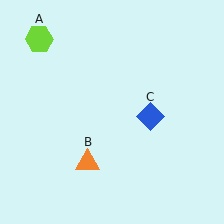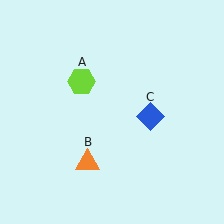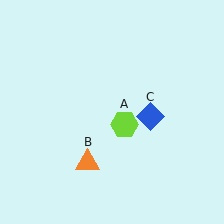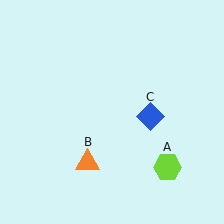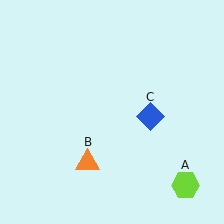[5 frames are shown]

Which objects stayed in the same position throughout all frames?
Orange triangle (object B) and blue diamond (object C) remained stationary.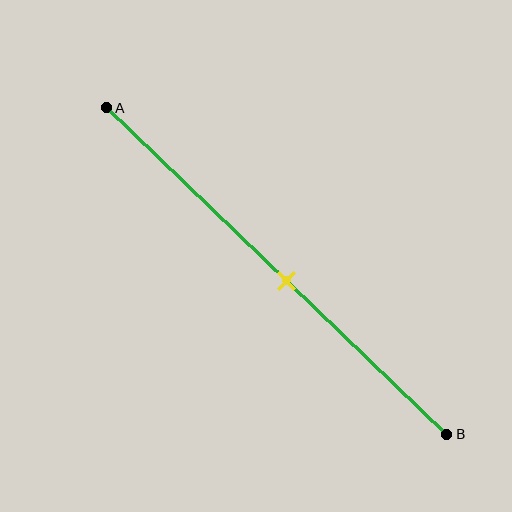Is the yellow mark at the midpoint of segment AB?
Yes, the mark is approximately at the midpoint.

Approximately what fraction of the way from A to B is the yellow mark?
The yellow mark is approximately 55% of the way from A to B.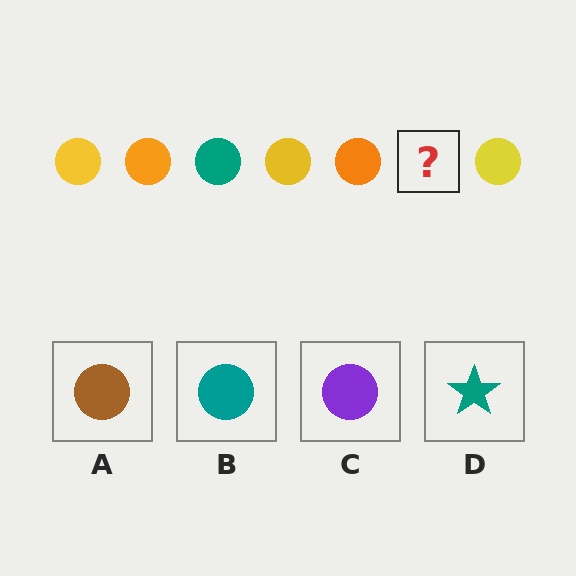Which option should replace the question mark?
Option B.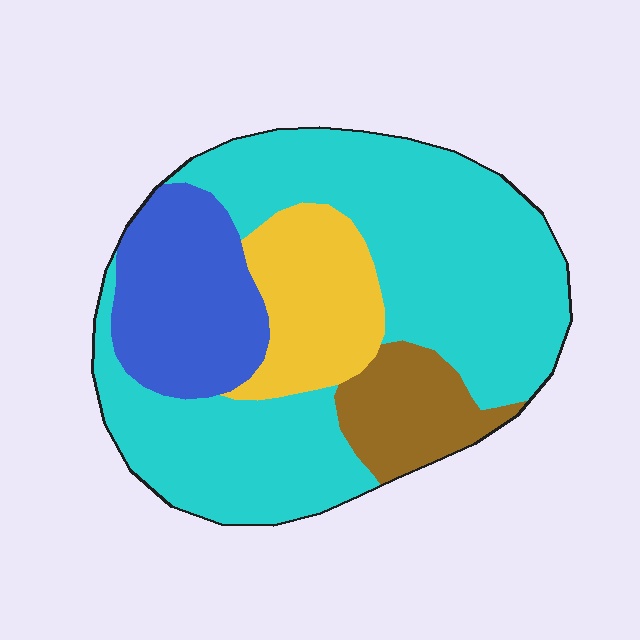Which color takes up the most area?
Cyan, at roughly 55%.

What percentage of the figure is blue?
Blue takes up about one sixth (1/6) of the figure.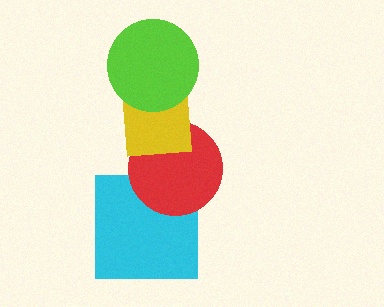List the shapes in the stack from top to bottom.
From top to bottom: the lime circle, the yellow square, the red circle, the cyan square.